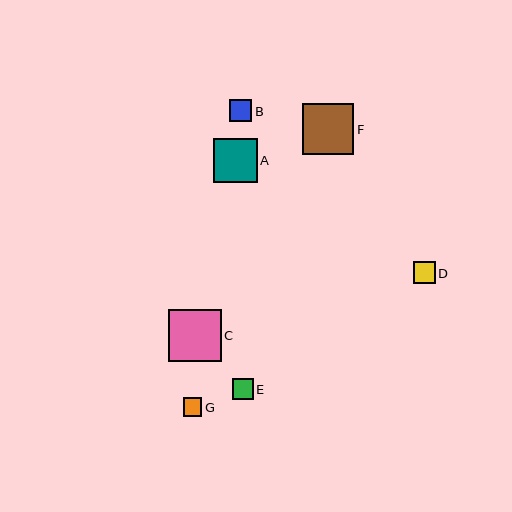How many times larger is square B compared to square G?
Square B is approximately 1.2 times the size of square G.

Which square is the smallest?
Square G is the smallest with a size of approximately 19 pixels.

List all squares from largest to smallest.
From largest to smallest: C, F, A, B, D, E, G.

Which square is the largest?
Square C is the largest with a size of approximately 53 pixels.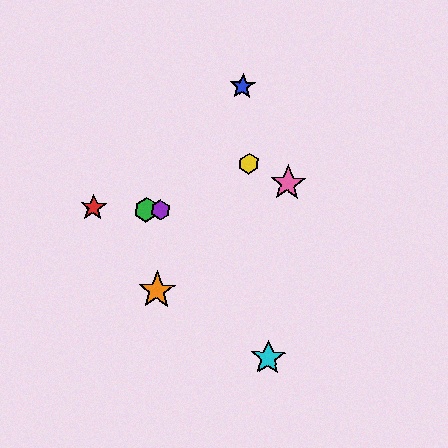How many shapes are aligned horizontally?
3 shapes (the red star, the green hexagon, the purple hexagon) are aligned horizontally.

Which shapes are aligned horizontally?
The red star, the green hexagon, the purple hexagon are aligned horizontally.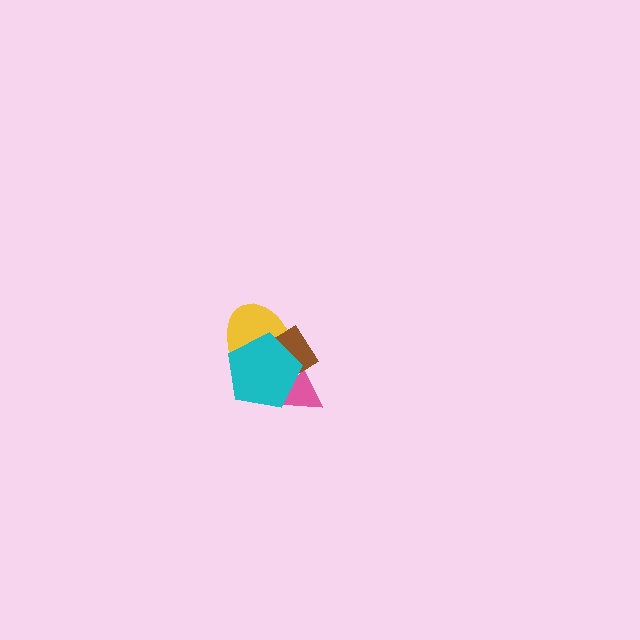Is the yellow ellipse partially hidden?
Yes, it is partially covered by another shape.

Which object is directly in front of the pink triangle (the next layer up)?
The yellow ellipse is directly in front of the pink triangle.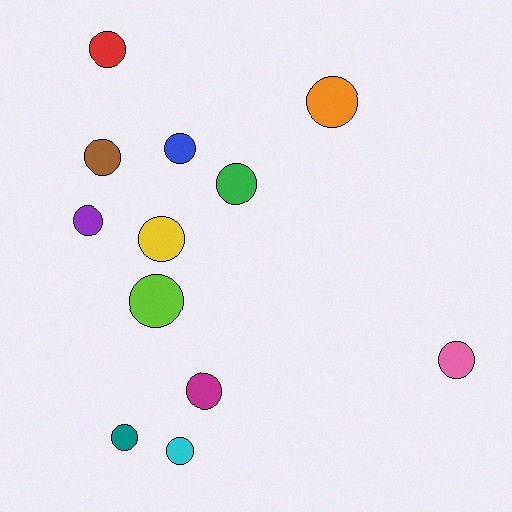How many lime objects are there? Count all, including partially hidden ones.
There is 1 lime object.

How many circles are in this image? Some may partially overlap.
There are 12 circles.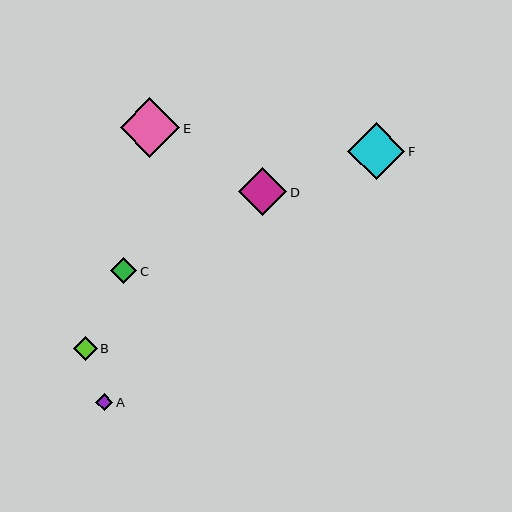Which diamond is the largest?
Diamond E is the largest with a size of approximately 59 pixels.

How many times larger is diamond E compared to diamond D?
Diamond E is approximately 1.2 times the size of diamond D.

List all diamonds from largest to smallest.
From largest to smallest: E, F, D, C, B, A.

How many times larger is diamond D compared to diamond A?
Diamond D is approximately 2.8 times the size of diamond A.